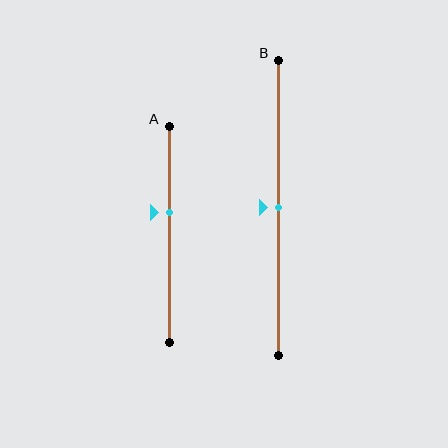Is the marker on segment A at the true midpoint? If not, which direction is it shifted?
No, the marker on segment A is shifted upward by about 10% of the segment length.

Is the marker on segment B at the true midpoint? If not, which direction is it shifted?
Yes, the marker on segment B is at the true midpoint.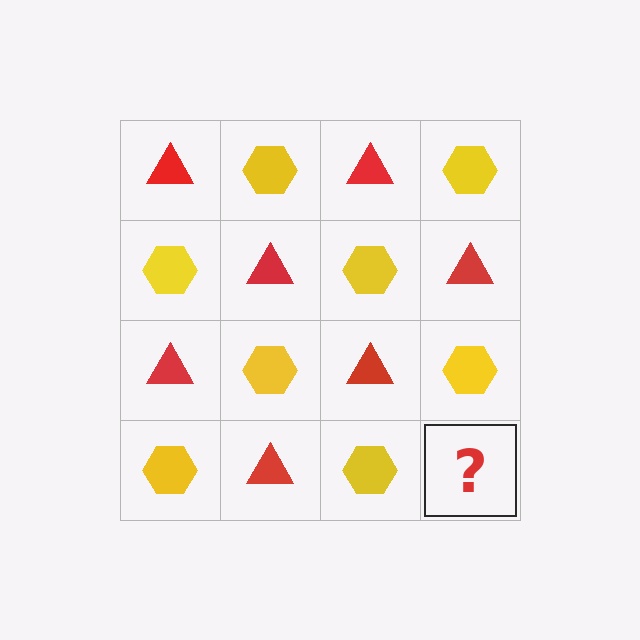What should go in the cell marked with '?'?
The missing cell should contain a red triangle.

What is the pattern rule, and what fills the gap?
The rule is that it alternates red triangle and yellow hexagon in a checkerboard pattern. The gap should be filled with a red triangle.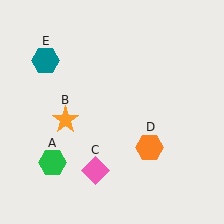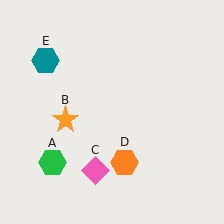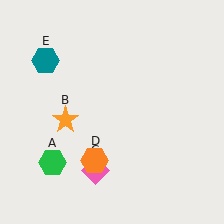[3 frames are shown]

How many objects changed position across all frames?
1 object changed position: orange hexagon (object D).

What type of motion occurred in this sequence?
The orange hexagon (object D) rotated clockwise around the center of the scene.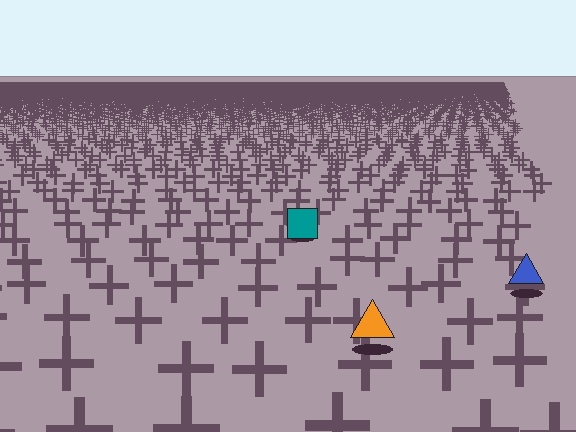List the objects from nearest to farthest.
From nearest to farthest: the orange triangle, the blue triangle, the teal square.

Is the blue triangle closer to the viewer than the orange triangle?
No. The orange triangle is closer — you can tell from the texture gradient: the ground texture is coarser near it.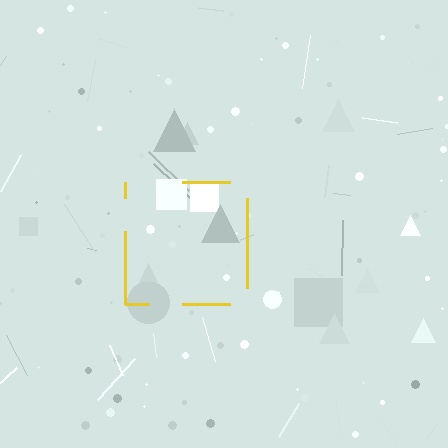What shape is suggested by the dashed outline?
The dashed outline suggests a square.